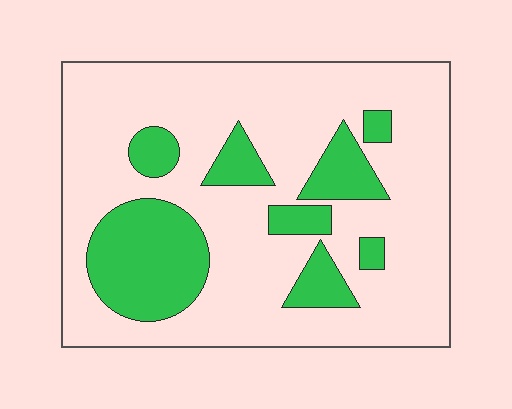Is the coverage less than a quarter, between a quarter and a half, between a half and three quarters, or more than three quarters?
Less than a quarter.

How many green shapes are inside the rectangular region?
8.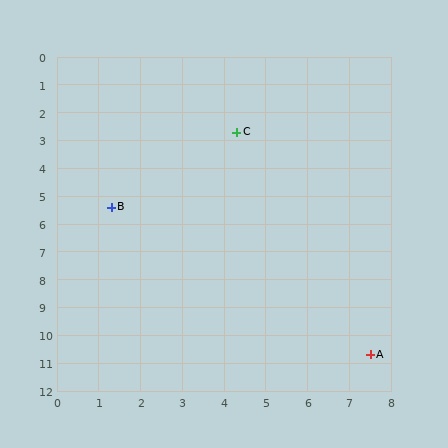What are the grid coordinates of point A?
Point A is at approximately (7.5, 10.7).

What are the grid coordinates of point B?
Point B is at approximately (1.3, 5.4).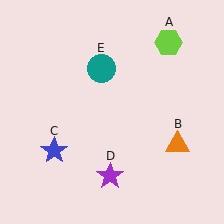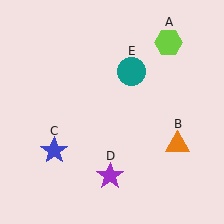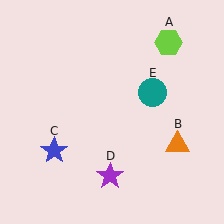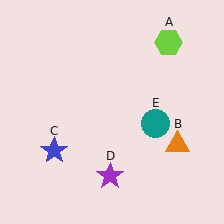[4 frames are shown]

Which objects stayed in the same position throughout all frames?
Lime hexagon (object A) and orange triangle (object B) and blue star (object C) and purple star (object D) remained stationary.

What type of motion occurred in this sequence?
The teal circle (object E) rotated clockwise around the center of the scene.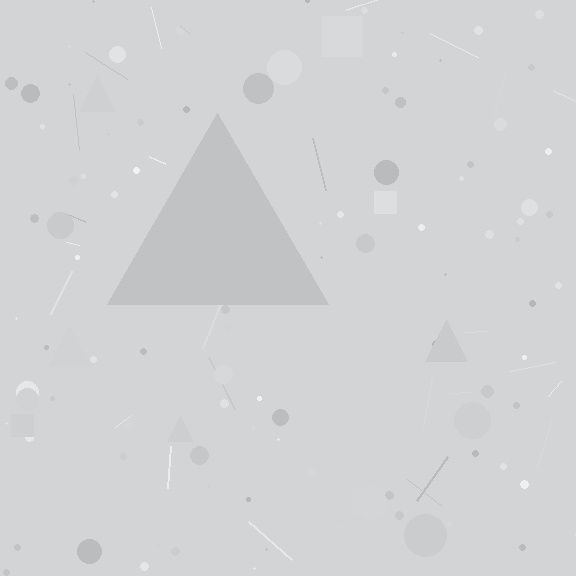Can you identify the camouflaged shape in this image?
The camouflaged shape is a triangle.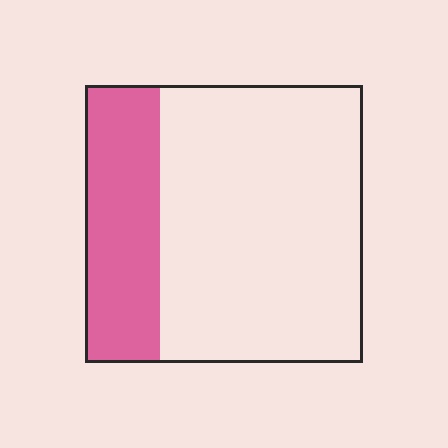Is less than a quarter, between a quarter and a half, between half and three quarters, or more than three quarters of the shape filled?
Between a quarter and a half.